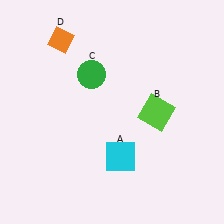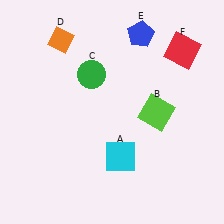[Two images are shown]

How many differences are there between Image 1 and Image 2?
There are 2 differences between the two images.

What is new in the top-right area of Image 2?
A blue pentagon (E) was added in the top-right area of Image 2.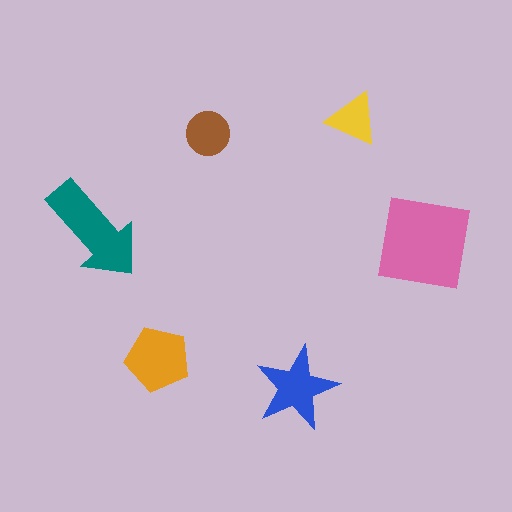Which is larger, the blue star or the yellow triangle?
The blue star.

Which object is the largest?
The pink square.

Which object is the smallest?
The yellow triangle.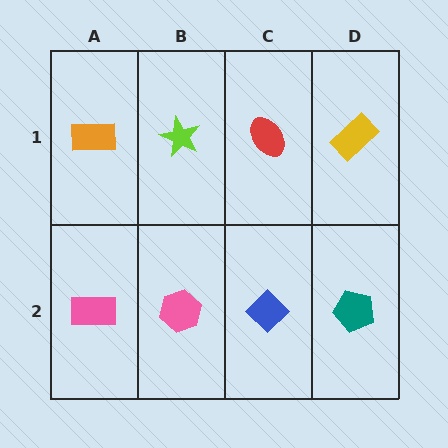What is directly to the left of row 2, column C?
A pink hexagon.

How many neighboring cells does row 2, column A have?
2.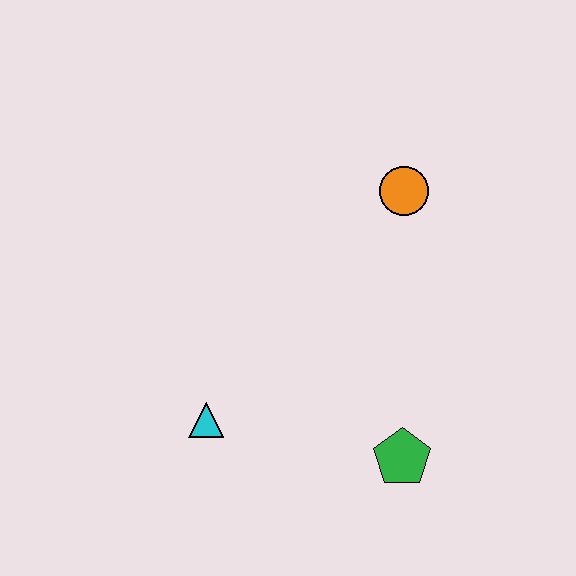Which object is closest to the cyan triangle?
The green pentagon is closest to the cyan triangle.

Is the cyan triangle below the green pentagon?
No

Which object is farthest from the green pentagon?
The orange circle is farthest from the green pentagon.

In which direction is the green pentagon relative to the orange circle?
The green pentagon is below the orange circle.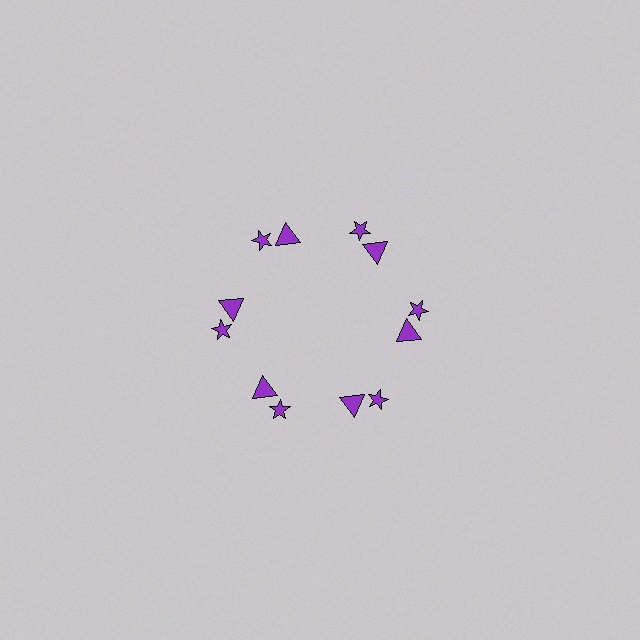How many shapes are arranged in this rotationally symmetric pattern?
There are 12 shapes, arranged in 6 groups of 2.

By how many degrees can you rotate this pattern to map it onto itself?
The pattern maps onto itself every 60 degrees of rotation.